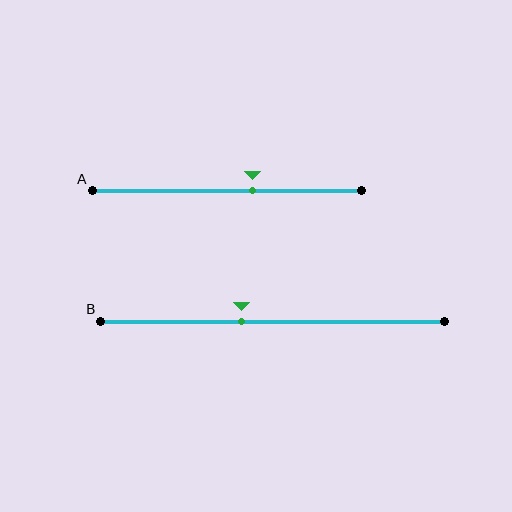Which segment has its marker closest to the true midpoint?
Segment B has its marker closest to the true midpoint.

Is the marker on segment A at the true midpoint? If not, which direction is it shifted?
No, the marker on segment A is shifted to the right by about 10% of the segment length.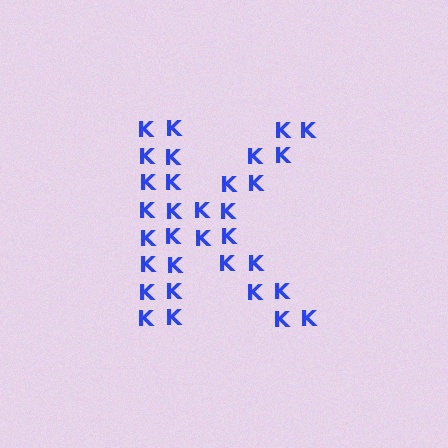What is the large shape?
The large shape is the letter K.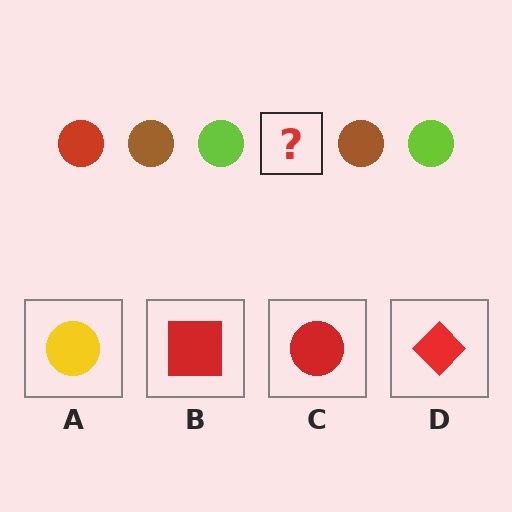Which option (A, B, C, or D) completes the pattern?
C.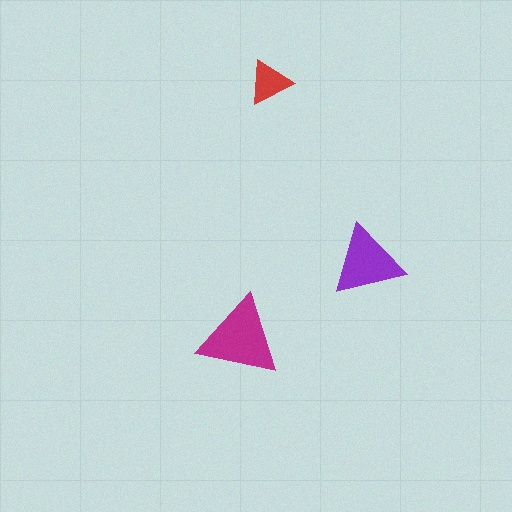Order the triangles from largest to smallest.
the magenta one, the purple one, the red one.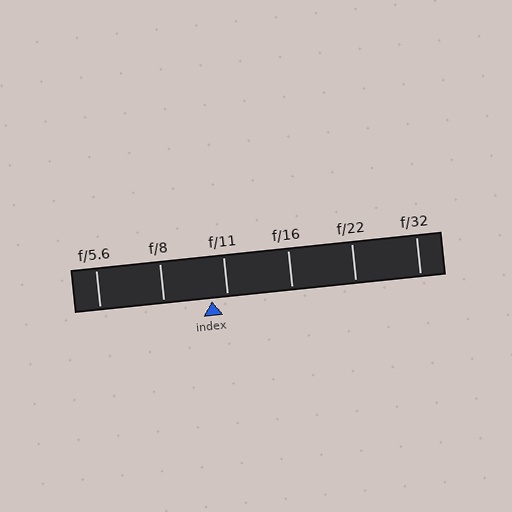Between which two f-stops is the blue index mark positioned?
The index mark is between f/8 and f/11.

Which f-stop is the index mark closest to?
The index mark is closest to f/11.